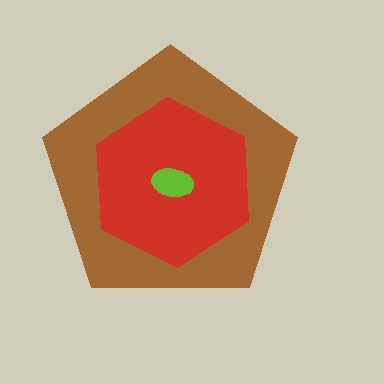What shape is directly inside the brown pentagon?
The red hexagon.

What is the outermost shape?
The brown pentagon.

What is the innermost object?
The lime ellipse.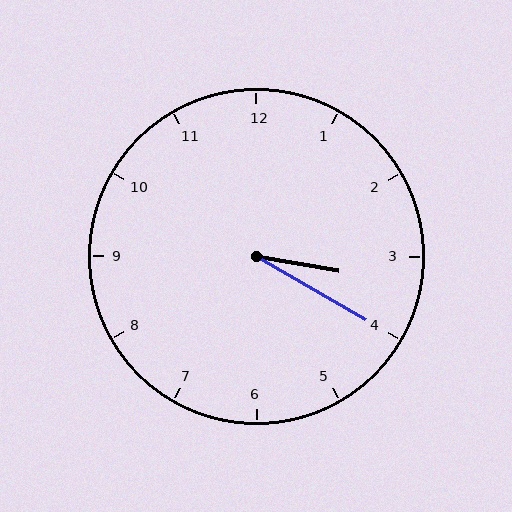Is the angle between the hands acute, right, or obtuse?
It is acute.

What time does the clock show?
3:20.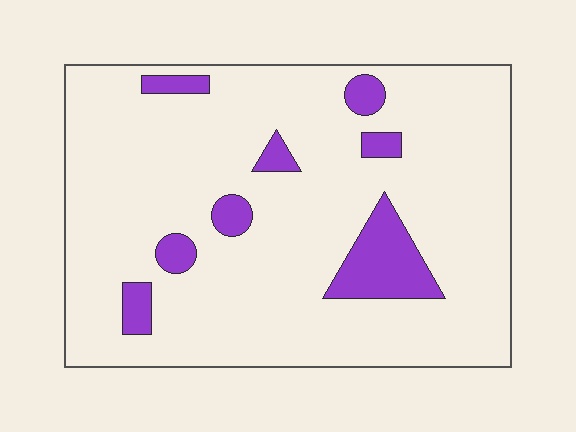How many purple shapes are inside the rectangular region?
8.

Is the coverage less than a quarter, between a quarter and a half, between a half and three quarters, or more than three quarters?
Less than a quarter.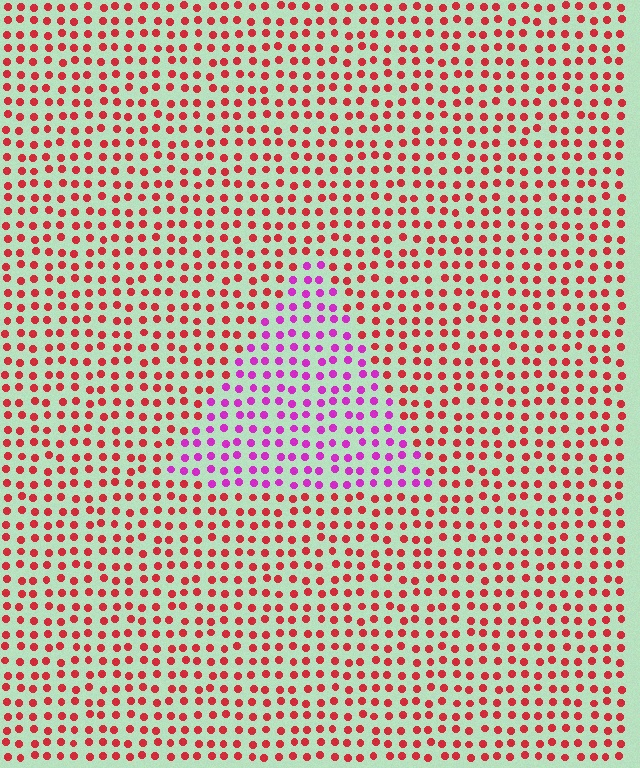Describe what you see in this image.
The image is filled with small red elements in a uniform arrangement. A triangle-shaped region is visible where the elements are tinted to a slightly different hue, forming a subtle color boundary.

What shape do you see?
I see a triangle.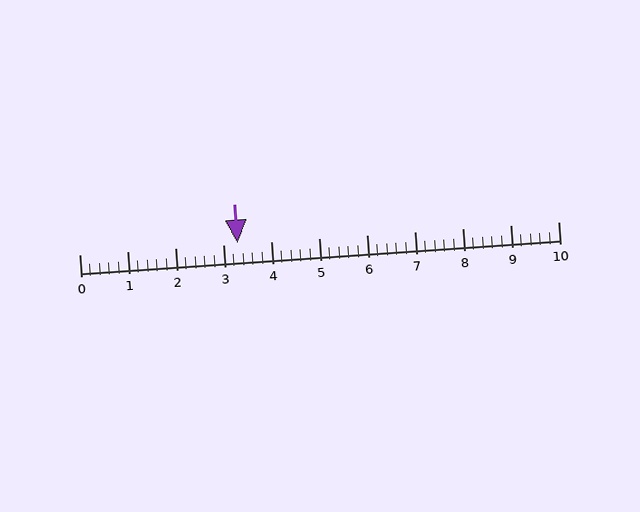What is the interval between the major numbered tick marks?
The major tick marks are spaced 1 units apart.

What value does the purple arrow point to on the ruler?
The purple arrow points to approximately 3.3.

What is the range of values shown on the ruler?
The ruler shows values from 0 to 10.